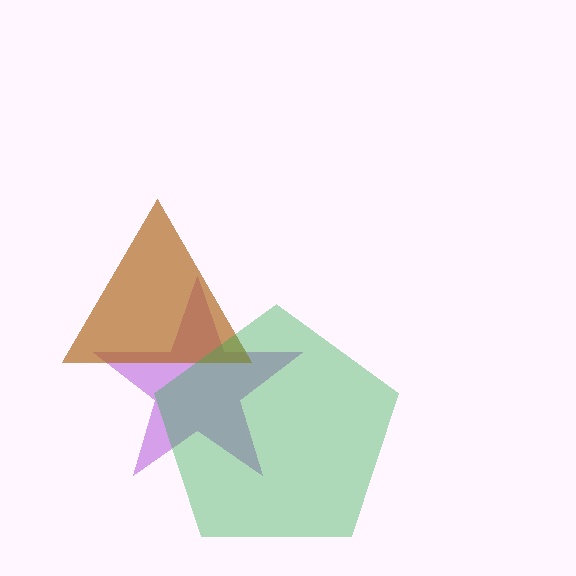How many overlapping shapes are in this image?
There are 3 overlapping shapes in the image.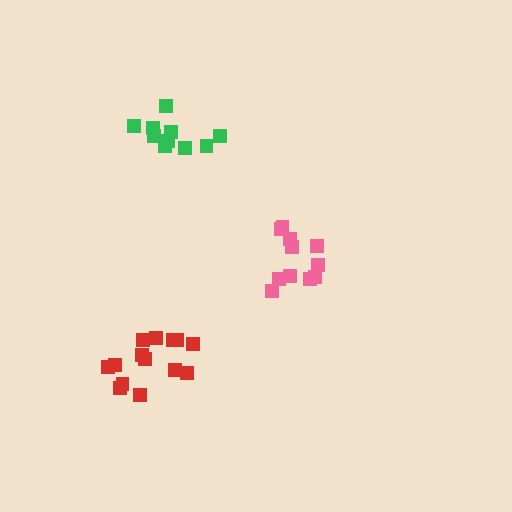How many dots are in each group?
Group 1: 11 dots, Group 2: 14 dots, Group 3: 10 dots (35 total).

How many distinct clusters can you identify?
There are 3 distinct clusters.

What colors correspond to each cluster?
The clusters are colored: pink, red, green.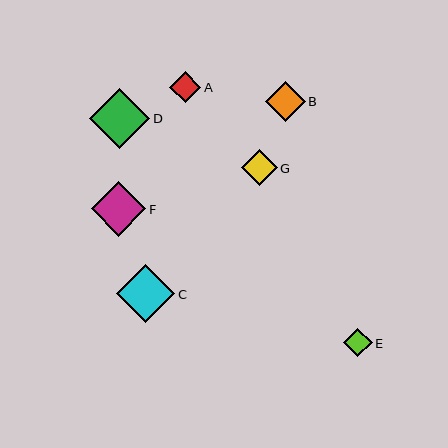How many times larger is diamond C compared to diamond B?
Diamond C is approximately 1.4 times the size of diamond B.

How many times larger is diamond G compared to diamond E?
Diamond G is approximately 1.3 times the size of diamond E.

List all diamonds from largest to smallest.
From largest to smallest: D, C, F, B, G, A, E.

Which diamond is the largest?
Diamond D is the largest with a size of approximately 60 pixels.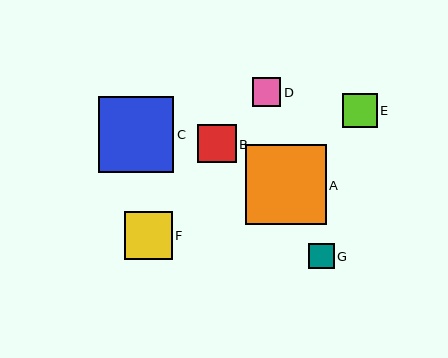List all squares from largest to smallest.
From largest to smallest: A, C, F, B, E, D, G.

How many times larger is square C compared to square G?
Square C is approximately 2.9 times the size of square G.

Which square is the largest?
Square A is the largest with a size of approximately 81 pixels.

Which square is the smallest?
Square G is the smallest with a size of approximately 26 pixels.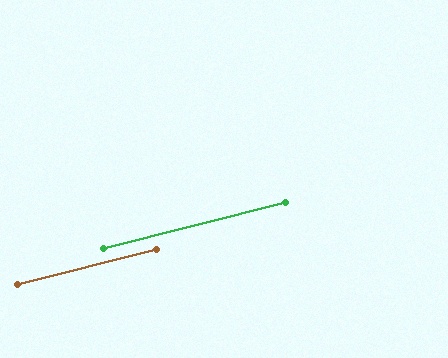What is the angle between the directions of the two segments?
Approximately 0 degrees.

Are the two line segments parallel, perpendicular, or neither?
Parallel — their directions differ by only 0.3°.